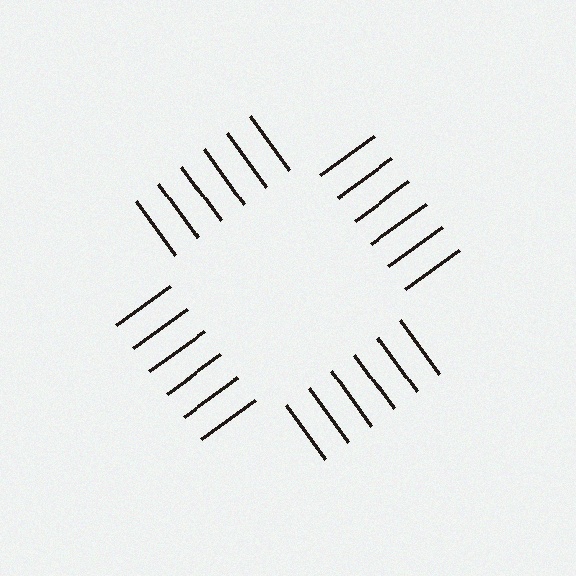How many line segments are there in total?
24 — 6 along each of the 4 edges.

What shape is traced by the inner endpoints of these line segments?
An illusory square — the line segments terminate on its edges but no continuous stroke is drawn.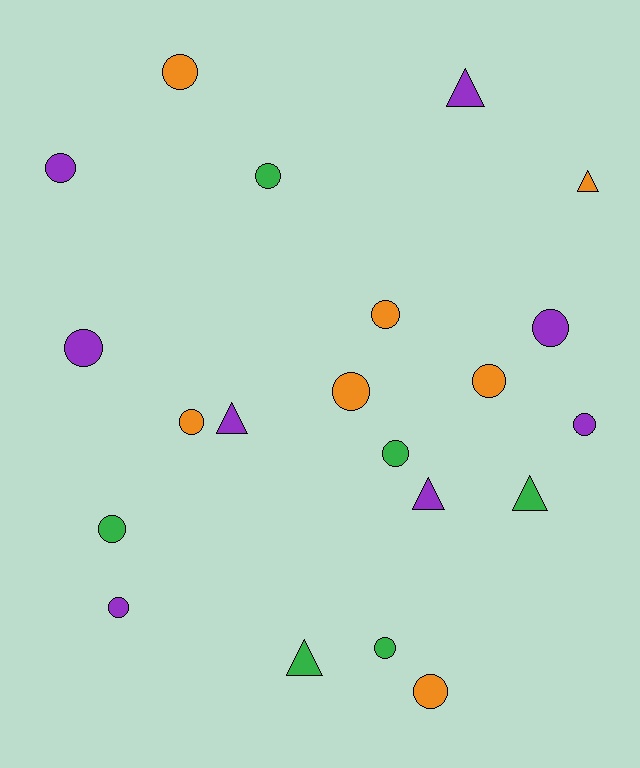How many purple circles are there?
There are 5 purple circles.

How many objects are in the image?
There are 21 objects.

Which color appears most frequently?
Purple, with 8 objects.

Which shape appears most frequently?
Circle, with 15 objects.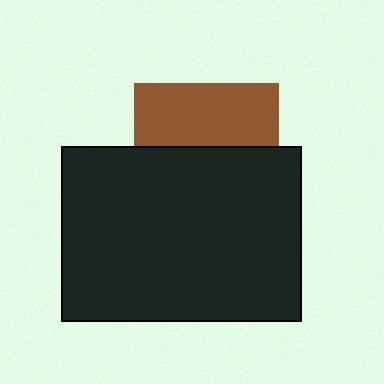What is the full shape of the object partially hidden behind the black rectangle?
The partially hidden object is a brown square.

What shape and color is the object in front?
The object in front is a black rectangle.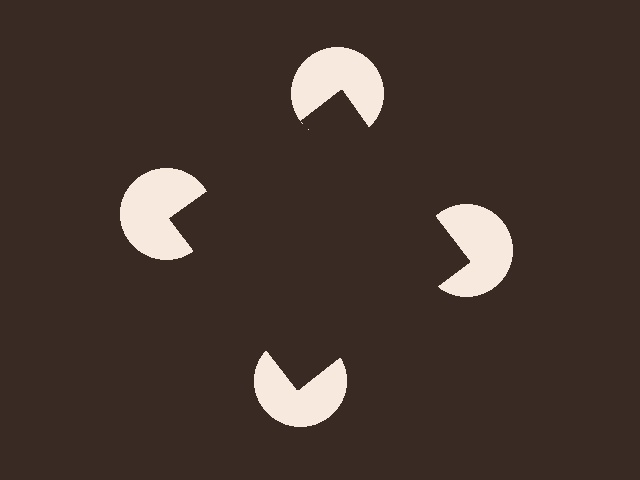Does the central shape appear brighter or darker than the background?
It typically appears slightly darker than the background, even though no actual brightness change is drawn.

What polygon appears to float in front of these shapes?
An illusory square — its edges are inferred from the aligned wedge cuts in the pac-man discs, not physically drawn.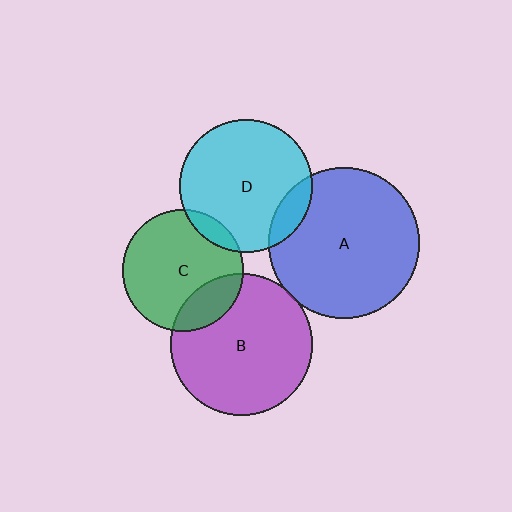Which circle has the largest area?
Circle A (blue).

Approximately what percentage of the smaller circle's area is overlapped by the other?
Approximately 10%.